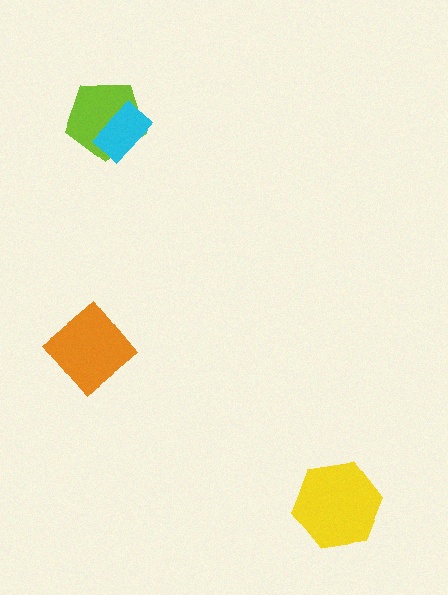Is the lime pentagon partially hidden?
Yes, it is partially covered by another shape.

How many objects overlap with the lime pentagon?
1 object overlaps with the lime pentagon.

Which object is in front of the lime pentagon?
The cyan rectangle is in front of the lime pentagon.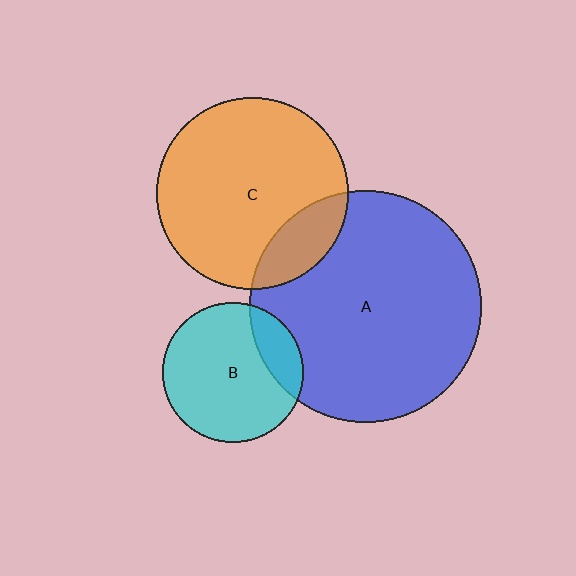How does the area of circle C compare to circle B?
Approximately 1.9 times.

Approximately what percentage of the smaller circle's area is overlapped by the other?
Approximately 20%.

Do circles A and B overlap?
Yes.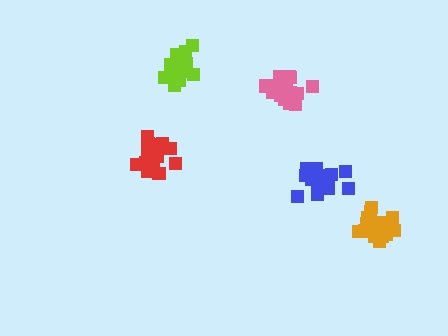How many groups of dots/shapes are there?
There are 5 groups.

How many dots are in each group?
Group 1: 19 dots, Group 2: 19 dots, Group 3: 16 dots, Group 4: 17 dots, Group 5: 16 dots (87 total).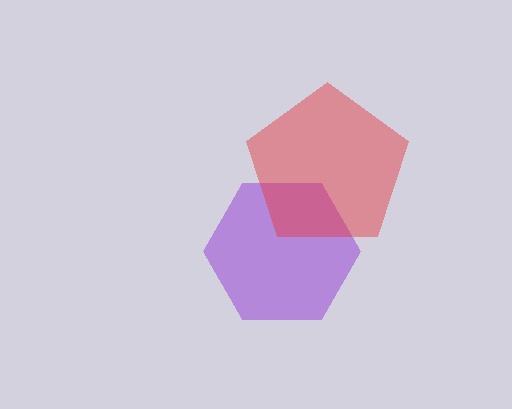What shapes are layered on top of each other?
The layered shapes are: a purple hexagon, a red pentagon.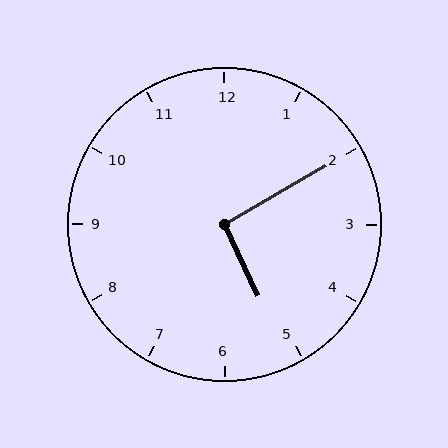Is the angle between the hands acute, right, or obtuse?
It is right.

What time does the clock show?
5:10.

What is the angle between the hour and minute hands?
Approximately 95 degrees.